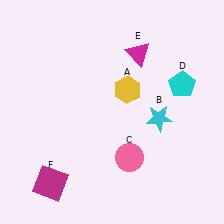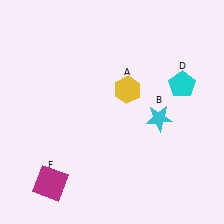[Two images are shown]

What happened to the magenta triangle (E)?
The magenta triangle (E) was removed in Image 2. It was in the top-right area of Image 1.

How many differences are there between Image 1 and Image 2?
There are 2 differences between the two images.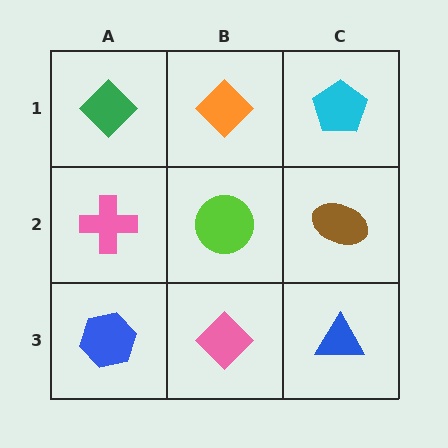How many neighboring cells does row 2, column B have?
4.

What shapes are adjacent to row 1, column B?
A lime circle (row 2, column B), a green diamond (row 1, column A), a cyan pentagon (row 1, column C).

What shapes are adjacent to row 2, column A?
A green diamond (row 1, column A), a blue hexagon (row 3, column A), a lime circle (row 2, column B).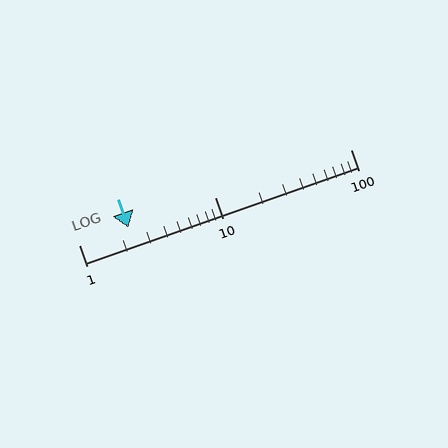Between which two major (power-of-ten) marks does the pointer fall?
The pointer is between 1 and 10.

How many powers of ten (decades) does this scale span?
The scale spans 2 decades, from 1 to 100.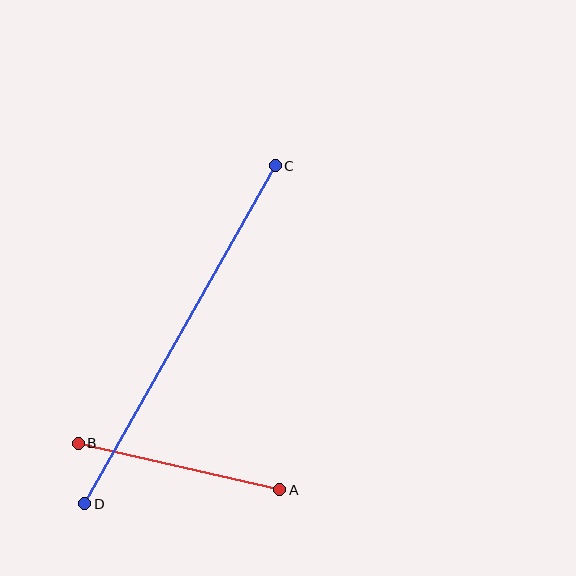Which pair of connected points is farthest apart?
Points C and D are farthest apart.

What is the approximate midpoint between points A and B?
The midpoint is at approximately (179, 467) pixels.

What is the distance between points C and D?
The distance is approximately 388 pixels.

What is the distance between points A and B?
The distance is approximately 207 pixels.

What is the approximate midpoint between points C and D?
The midpoint is at approximately (180, 335) pixels.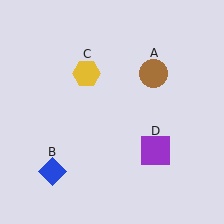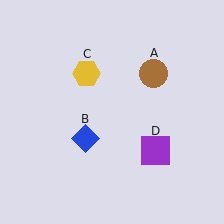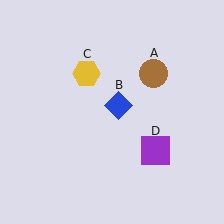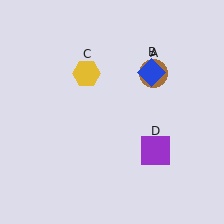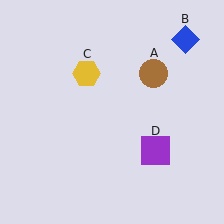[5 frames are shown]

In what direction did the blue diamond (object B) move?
The blue diamond (object B) moved up and to the right.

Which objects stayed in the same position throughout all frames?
Brown circle (object A) and yellow hexagon (object C) and purple square (object D) remained stationary.